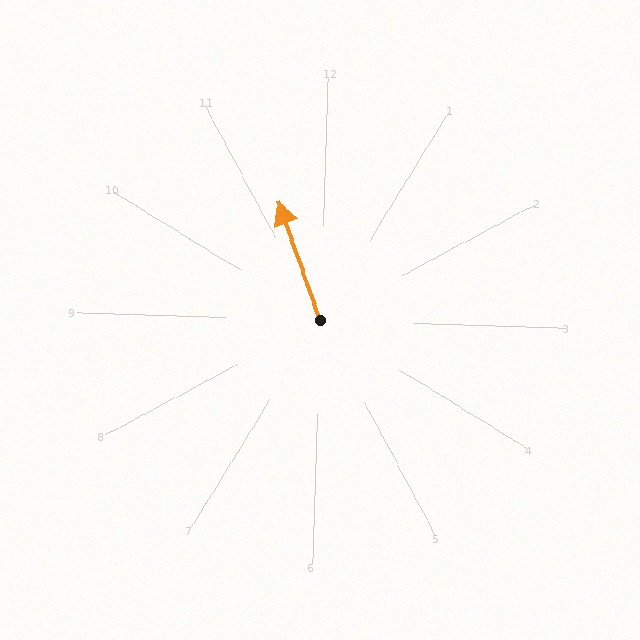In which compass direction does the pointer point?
North.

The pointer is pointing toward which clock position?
Roughly 11 o'clock.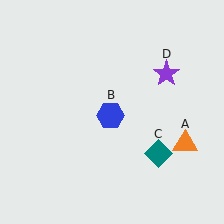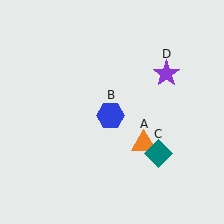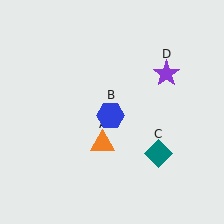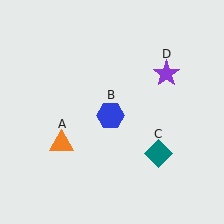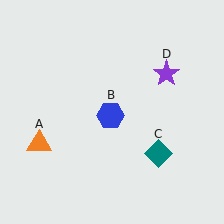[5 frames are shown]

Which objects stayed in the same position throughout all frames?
Blue hexagon (object B) and teal diamond (object C) and purple star (object D) remained stationary.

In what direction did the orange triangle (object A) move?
The orange triangle (object A) moved left.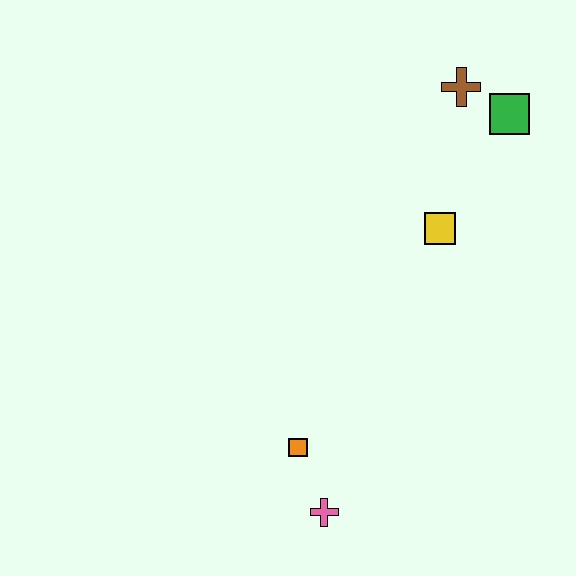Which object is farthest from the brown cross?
The pink cross is farthest from the brown cross.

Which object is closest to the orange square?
The pink cross is closest to the orange square.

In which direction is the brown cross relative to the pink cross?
The brown cross is above the pink cross.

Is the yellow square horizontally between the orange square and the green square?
Yes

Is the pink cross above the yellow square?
No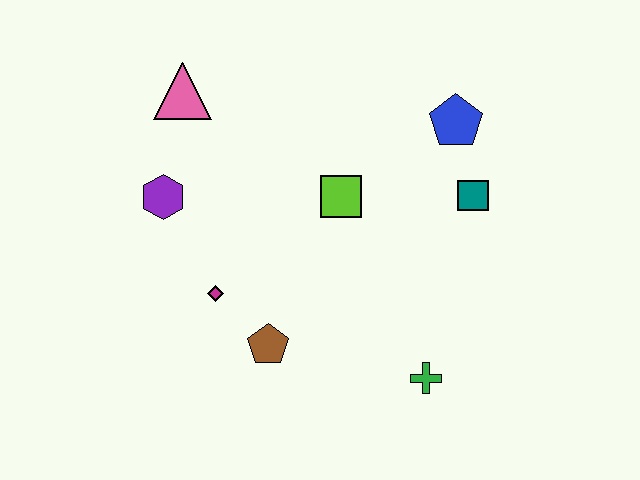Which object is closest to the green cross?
The brown pentagon is closest to the green cross.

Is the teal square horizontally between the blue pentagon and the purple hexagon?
No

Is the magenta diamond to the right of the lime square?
No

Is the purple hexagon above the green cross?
Yes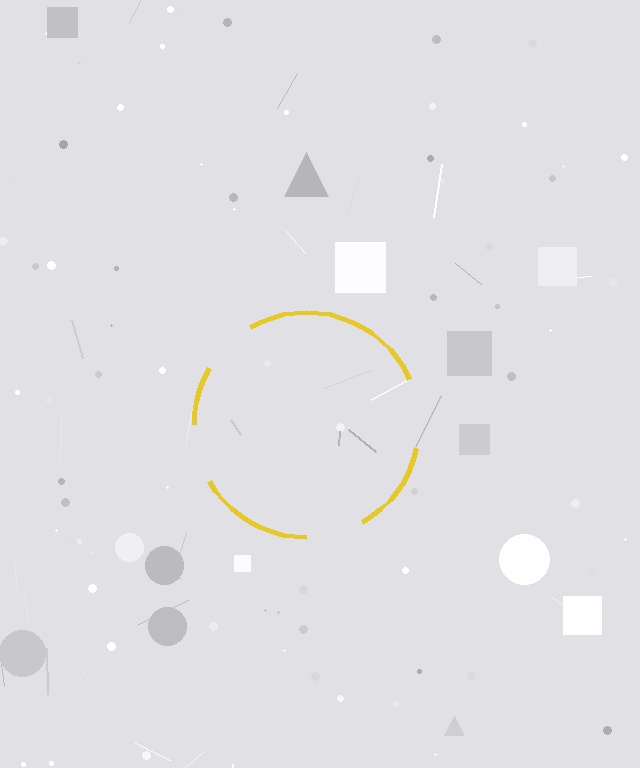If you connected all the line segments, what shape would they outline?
They would outline a circle.